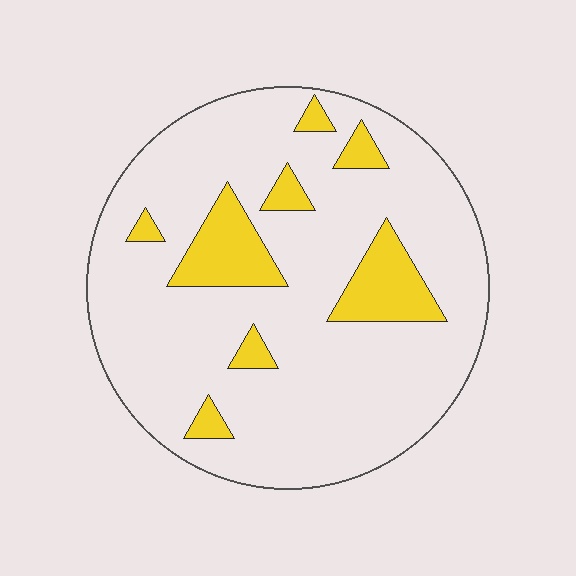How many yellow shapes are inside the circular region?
8.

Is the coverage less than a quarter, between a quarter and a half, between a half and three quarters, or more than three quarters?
Less than a quarter.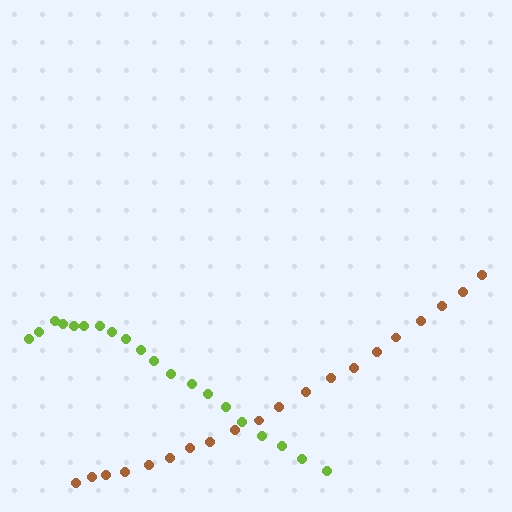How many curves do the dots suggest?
There are 2 distinct paths.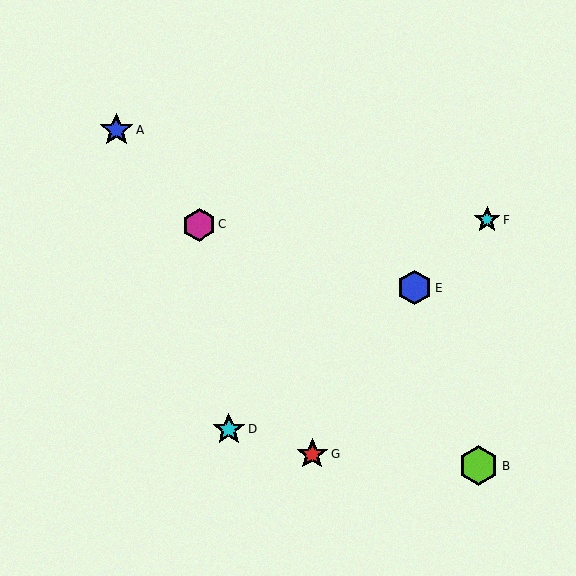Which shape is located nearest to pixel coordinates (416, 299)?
The blue hexagon (labeled E) at (414, 288) is nearest to that location.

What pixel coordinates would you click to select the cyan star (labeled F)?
Click at (487, 219) to select the cyan star F.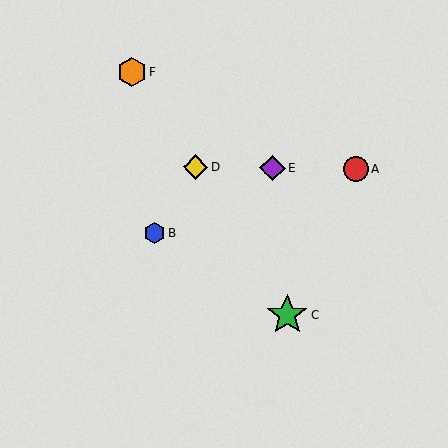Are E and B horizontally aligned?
No, E is at y≈168 and B is at y≈233.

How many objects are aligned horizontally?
3 objects (A, D, E) are aligned horizontally.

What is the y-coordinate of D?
Object D is at y≈167.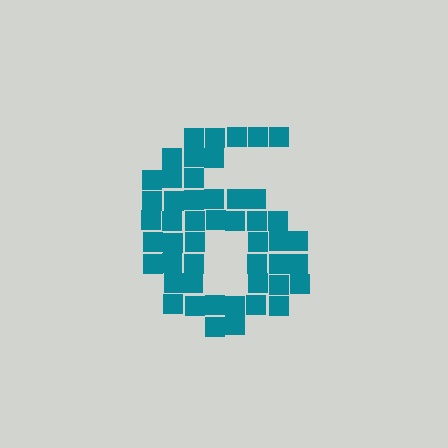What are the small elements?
The small elements are squares.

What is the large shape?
The large shape is the digit 6.